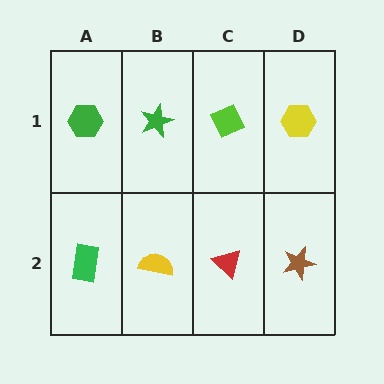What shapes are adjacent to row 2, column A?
A green hexagon (row 1, column A), a yellow semicircle (row 2, column B).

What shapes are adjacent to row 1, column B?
A yellow semicircle (row 2, column B), a green hexagon (row 1, column A), a lime diamond (row 1, column C).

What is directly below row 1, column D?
A brown star.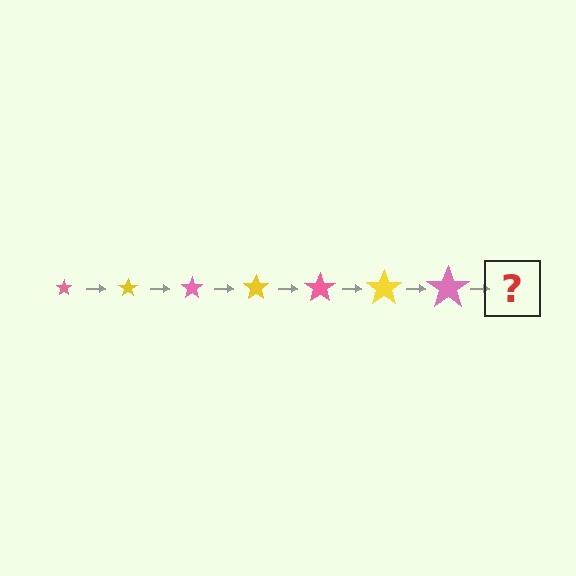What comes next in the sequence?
The next element should be a yellow star, larger than the previous one.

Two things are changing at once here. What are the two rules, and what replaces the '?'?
The two rules are that the star grows larger each step and the color cycles through pink and yellow. The '?' should be a yellow star, larger than the previous one.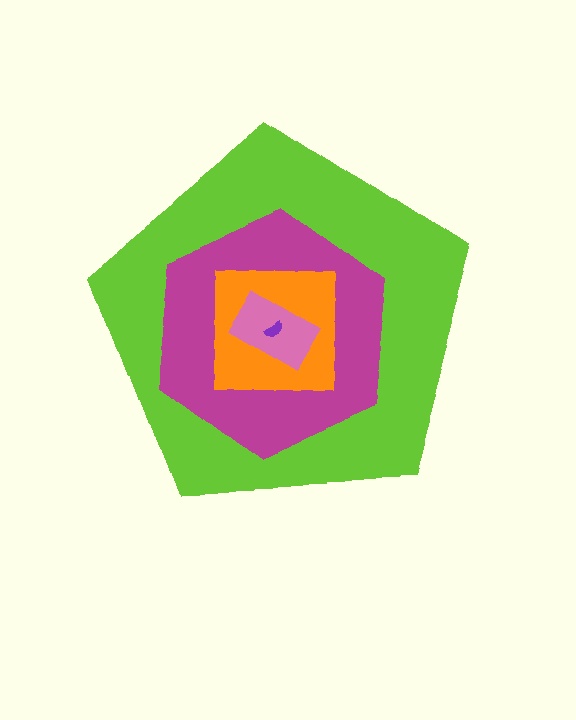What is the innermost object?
The purple semicircle.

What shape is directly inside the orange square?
The pink rectangle.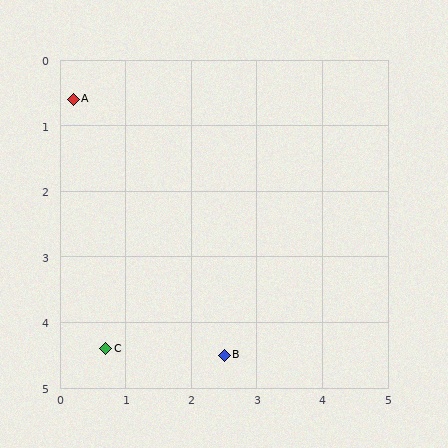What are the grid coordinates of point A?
Point A is at approximately (0.2, 0.6).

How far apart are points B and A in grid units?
Points B and A are about 4.5 grid units apart.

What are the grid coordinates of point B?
Point B is at approximately (2.5, 4.5).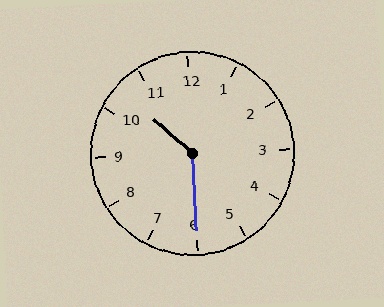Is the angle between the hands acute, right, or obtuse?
It is obtuse.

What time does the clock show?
10:30.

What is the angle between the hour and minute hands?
Approximately 135 degrees.